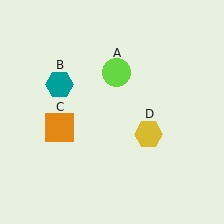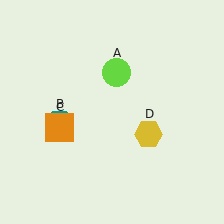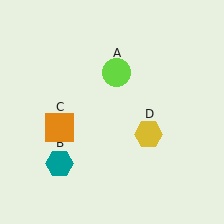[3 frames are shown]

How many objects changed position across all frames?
1 object changed position: teal hexagon (object B).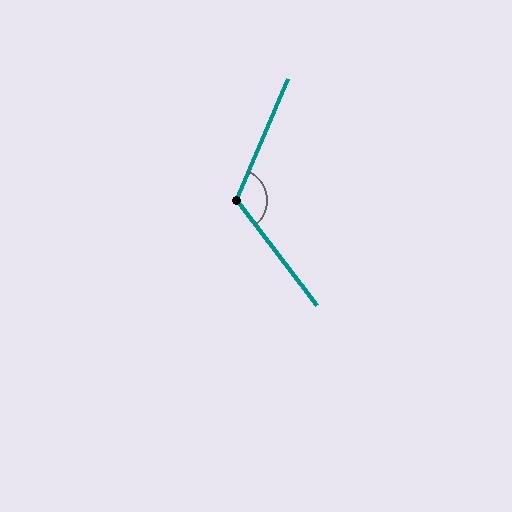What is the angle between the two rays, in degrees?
Approximately 119 degrees.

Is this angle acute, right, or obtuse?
It is obtuse.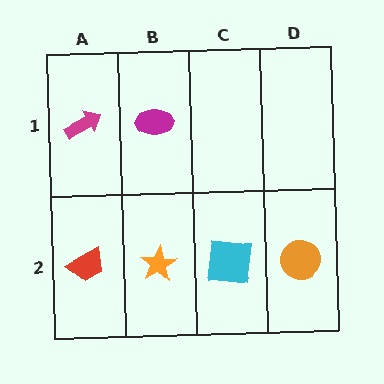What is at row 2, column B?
An orange star.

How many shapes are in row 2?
4 shapes.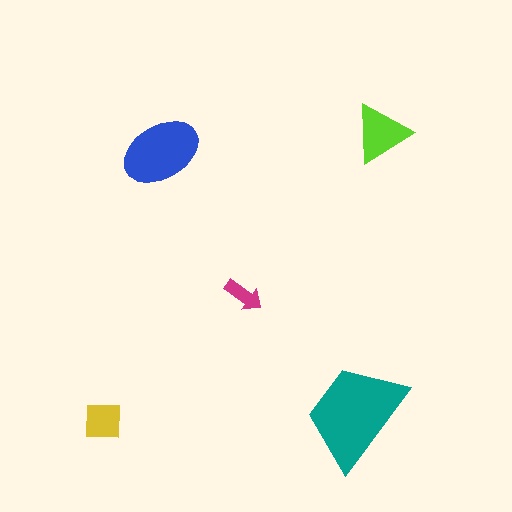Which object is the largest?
The teal trapezoid.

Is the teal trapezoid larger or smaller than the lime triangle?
Larger.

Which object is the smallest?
The magenta arrow.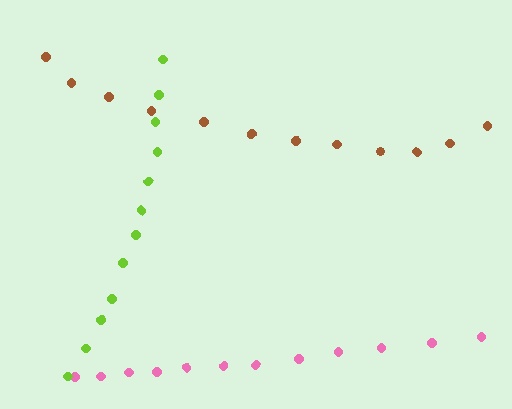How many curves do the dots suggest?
There are 3 distinct paths.